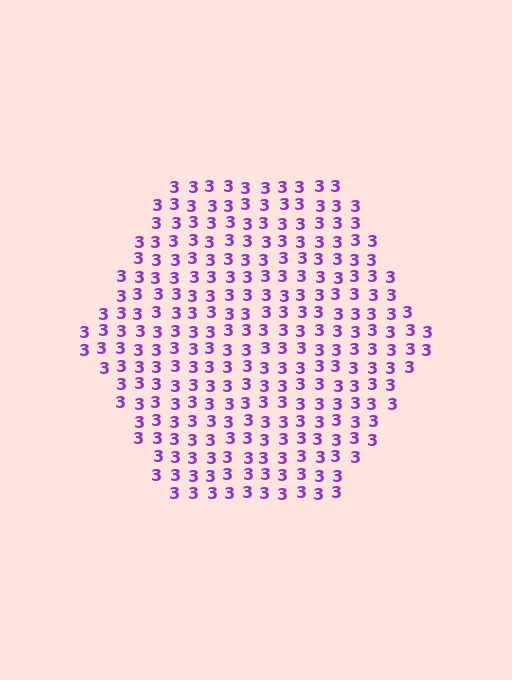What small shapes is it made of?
It is made of small digit 3's.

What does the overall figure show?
The overall figure shows a hexagon.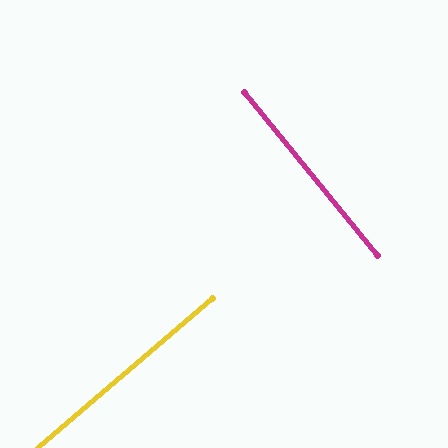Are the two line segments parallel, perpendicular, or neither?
Perpendicular — they meet at approximately 89°.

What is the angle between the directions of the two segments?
Approximately 89 degrees.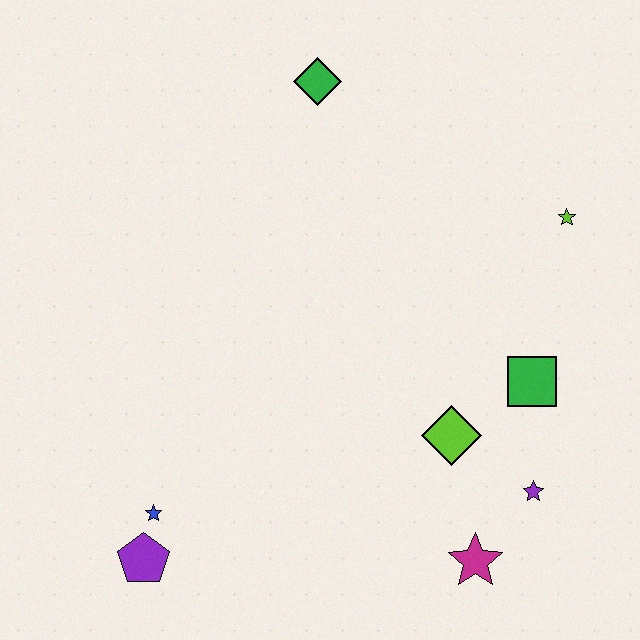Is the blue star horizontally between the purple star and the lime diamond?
No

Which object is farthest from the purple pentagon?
The lime star is farthest from the purple pentagon.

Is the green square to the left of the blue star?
No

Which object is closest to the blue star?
The purple pentagon is closest to the blue star.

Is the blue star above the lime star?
No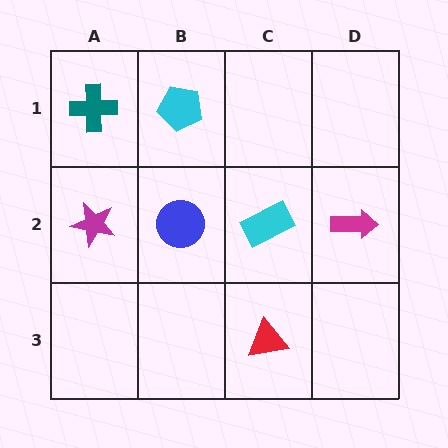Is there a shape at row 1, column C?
No, that cell is empty.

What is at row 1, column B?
A cyan pentagon.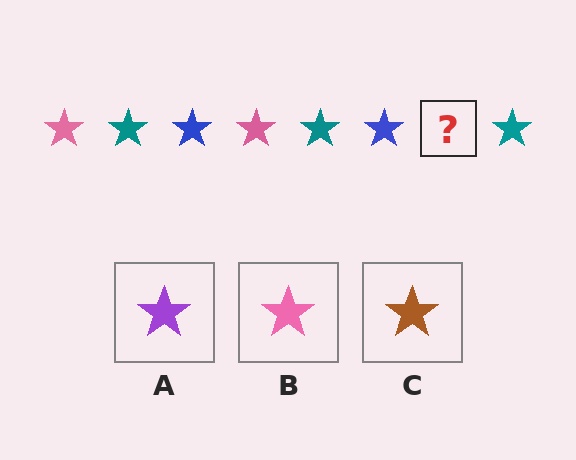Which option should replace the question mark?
Option B.